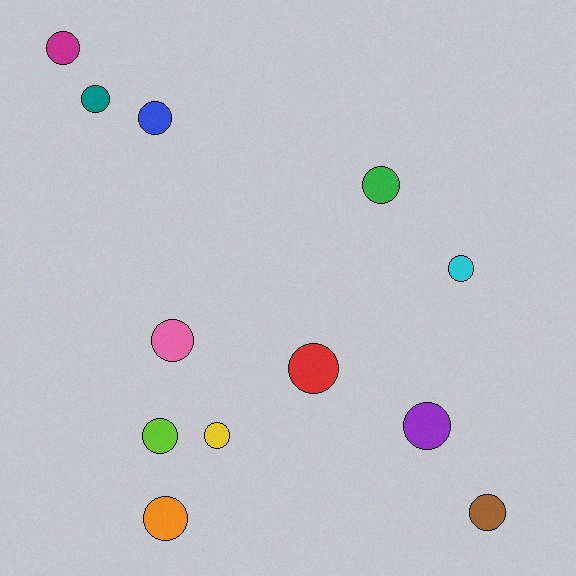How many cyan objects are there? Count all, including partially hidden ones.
There is 1 cyan object.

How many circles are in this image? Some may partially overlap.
There are 12 circles.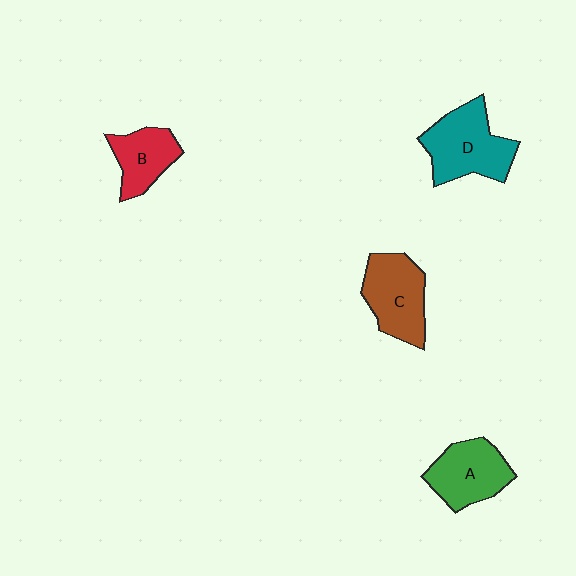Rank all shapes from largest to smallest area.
From largest to smallest: D (teal), C (brown), A (green), B (red).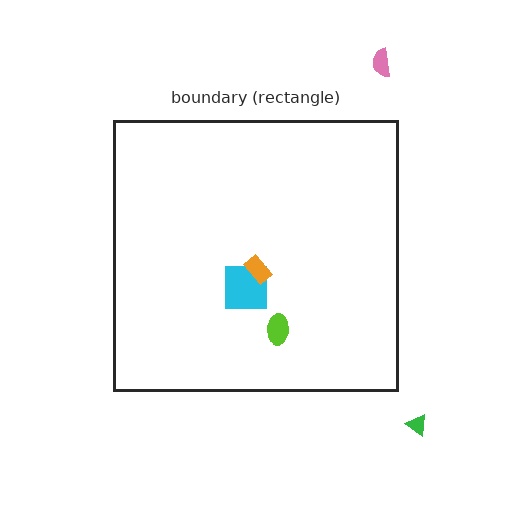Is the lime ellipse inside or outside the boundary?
Inside.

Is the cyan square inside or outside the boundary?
Inside.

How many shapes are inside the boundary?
3 inside, 2 outside.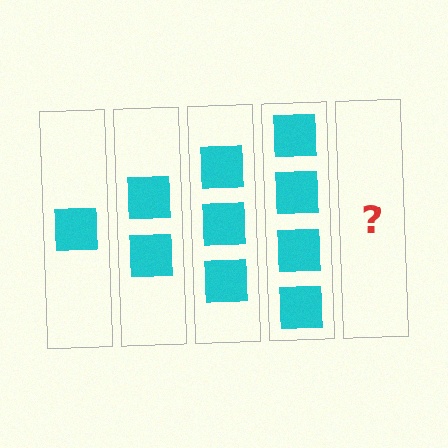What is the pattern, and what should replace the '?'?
The pattern is that each step adds one more square. The '?' should be 5 squares.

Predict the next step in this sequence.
The next step is 5 squares.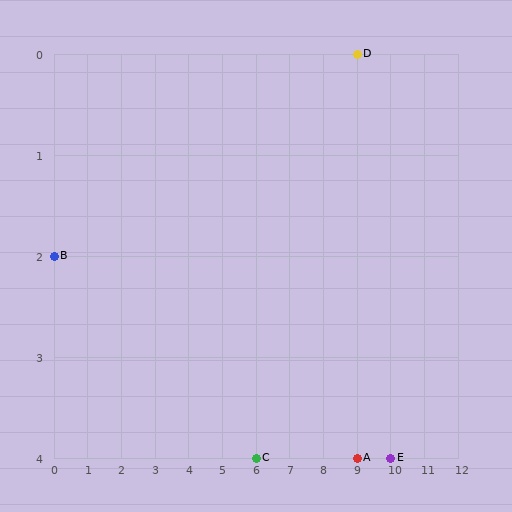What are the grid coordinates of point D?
Point D is at grid coordinates (9, 0).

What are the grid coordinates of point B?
Point B is at grid coordinates (0, 2).